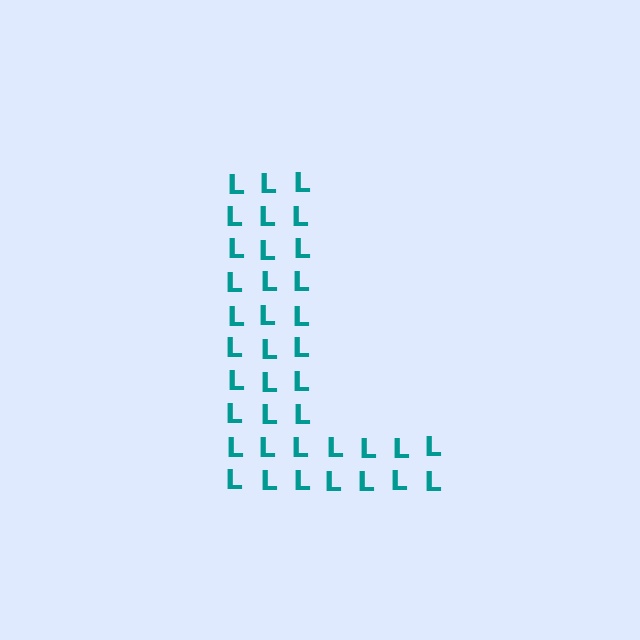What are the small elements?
The small elements are letter L's.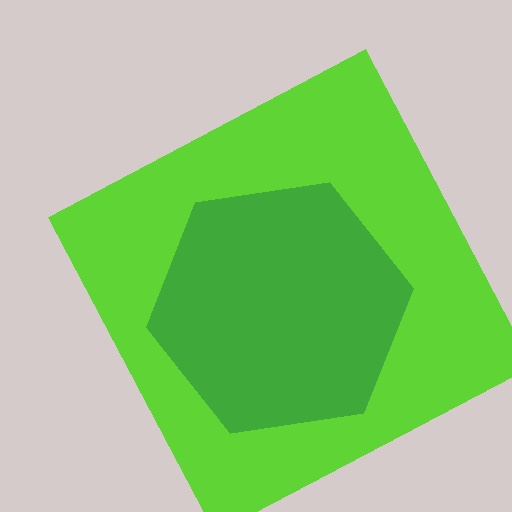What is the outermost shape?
The lime square.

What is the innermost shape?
The green hexagon.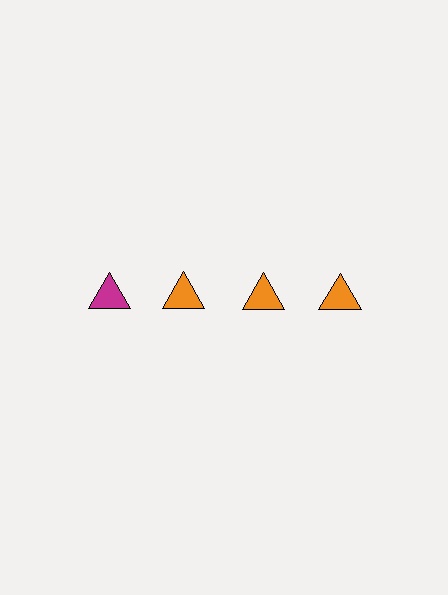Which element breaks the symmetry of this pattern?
The magenta triangle in the top row, leftmost column breaks the symmetry. All other shapes are orange triangles.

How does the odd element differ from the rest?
It has a different color: magenta instead of orange.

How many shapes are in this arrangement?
There are 4 shapes arranged in a grid pattern.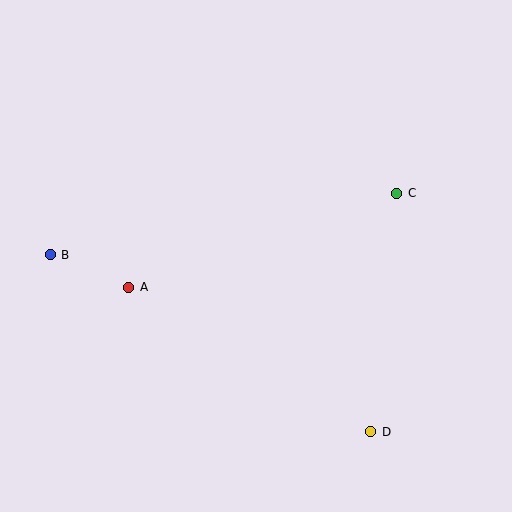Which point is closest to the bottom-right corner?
Point D is closest to the bottom-right corner.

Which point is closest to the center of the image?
Point A at (129, 288) is closest to the center.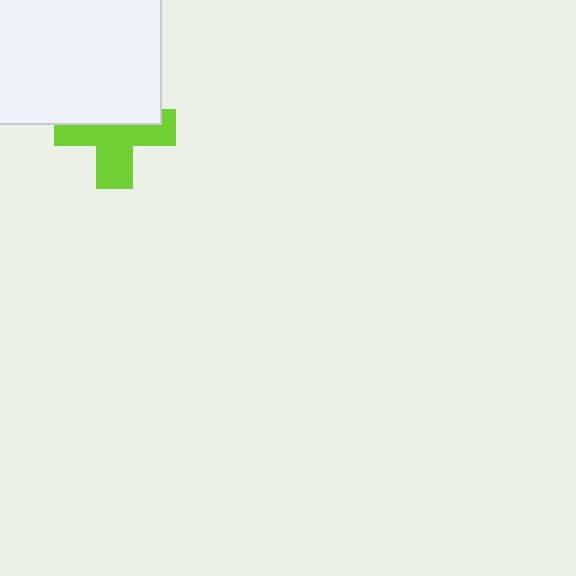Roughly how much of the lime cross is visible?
About half of it is visible (roughly 57%).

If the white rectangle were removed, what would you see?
You would see the complete lime cross.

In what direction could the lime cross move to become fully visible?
The lime cross could move down. That would shift it out from behind the white rectangle entirely.